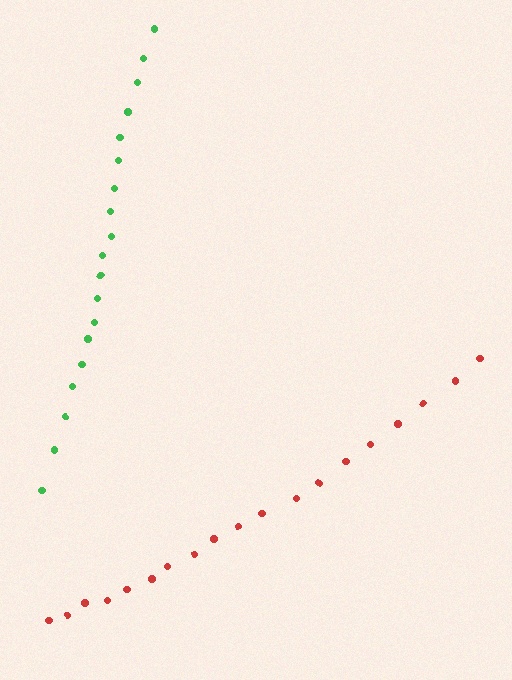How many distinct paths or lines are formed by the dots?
There are 2 distinct paths.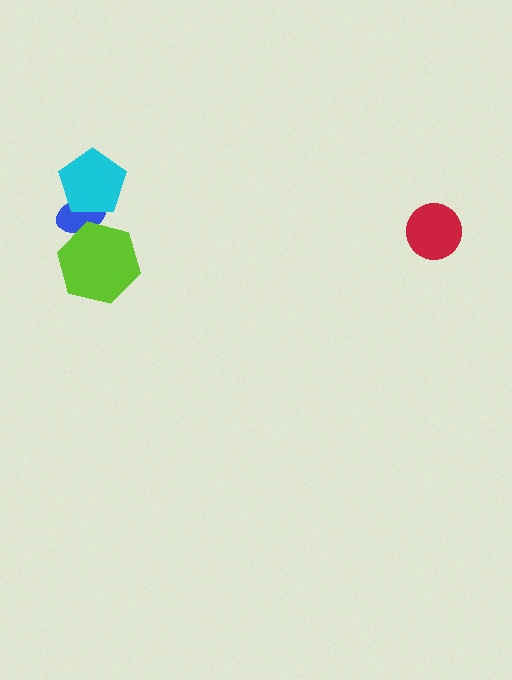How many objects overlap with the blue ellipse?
2 objects overlap with the blue ellipse.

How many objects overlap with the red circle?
0 objects overlap with the red circle.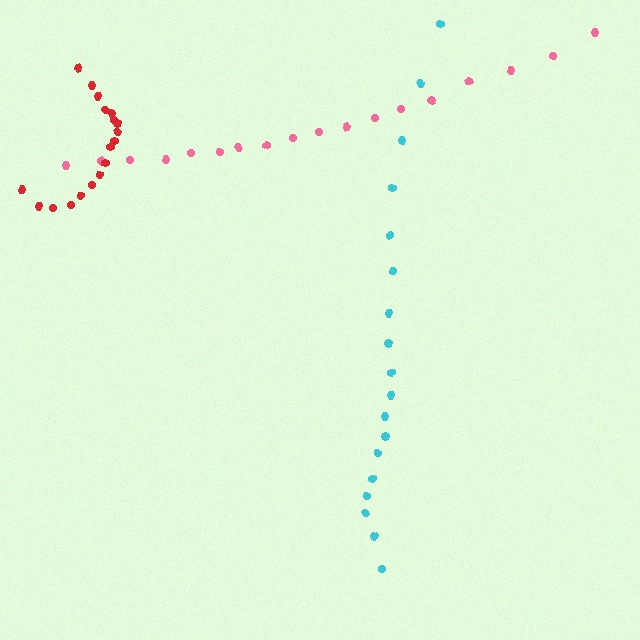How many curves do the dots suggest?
There are 3 distinct paths.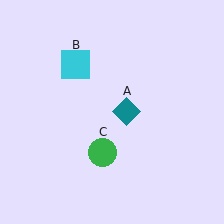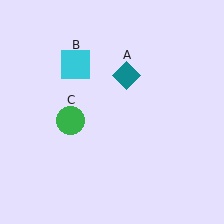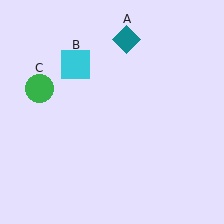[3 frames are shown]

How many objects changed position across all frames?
2 objects changed position: teal diamond (object A), green circle (object C).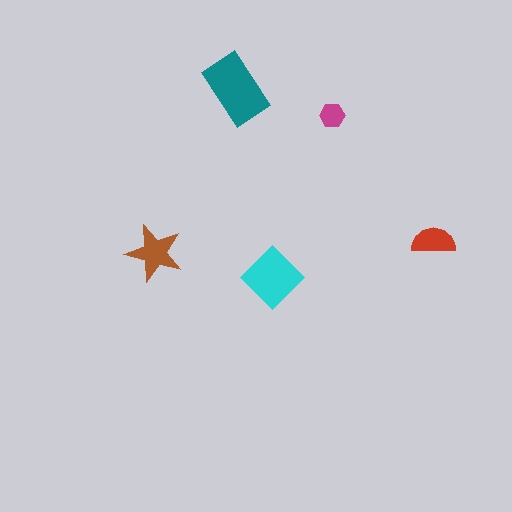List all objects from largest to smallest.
The teal rectangle, the cyan diamond, the brown star, the red semicircle, the magenta hexagon.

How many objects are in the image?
There are 5 objects in the image.